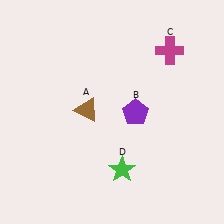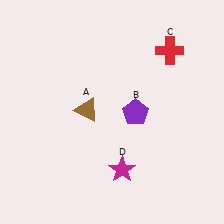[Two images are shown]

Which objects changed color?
C changed from magenta to red. D changed from green to magenta.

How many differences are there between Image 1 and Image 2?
There are 2 differences between the two images.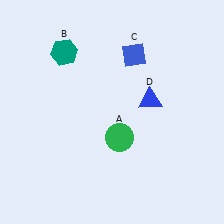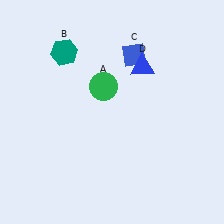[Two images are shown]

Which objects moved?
The objects that moved are: the green circle (A), the blue triangle (D).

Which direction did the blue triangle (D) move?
The blue triangle (D) moved up.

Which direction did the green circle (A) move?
The green circle (A) moved up.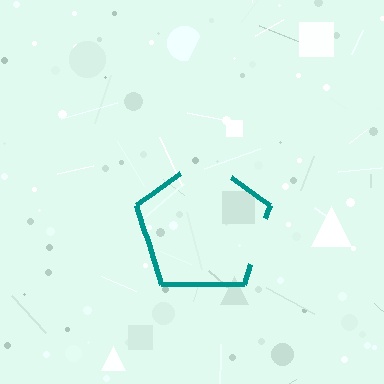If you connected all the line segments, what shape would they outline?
They would outline a pentagon.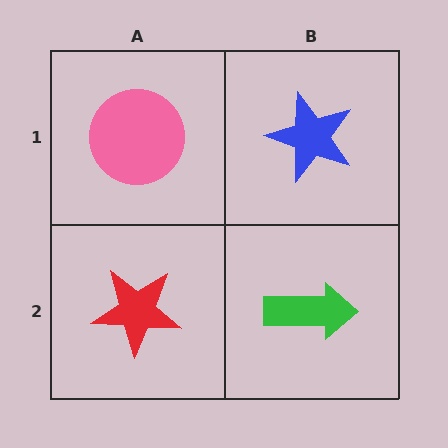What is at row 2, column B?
A green arrow.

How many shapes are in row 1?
2 shapes.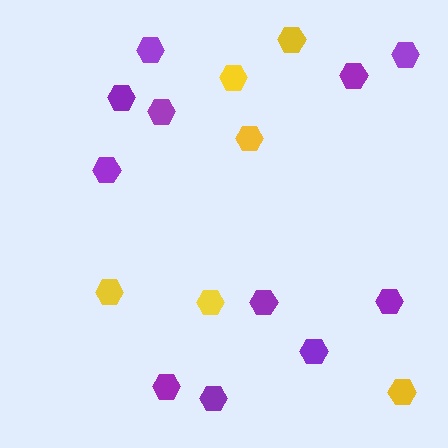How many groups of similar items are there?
There are 2 groups: one group of purple hexagons (11) and one group of yellow hexagons (6).